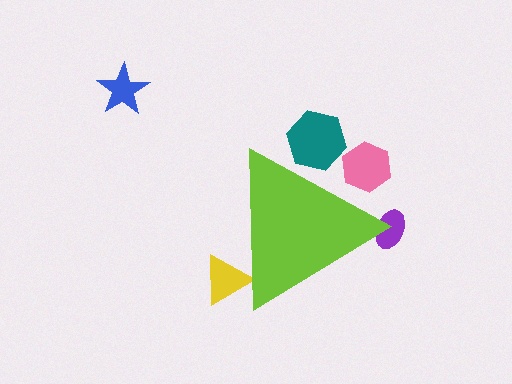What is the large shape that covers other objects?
A lime triangle.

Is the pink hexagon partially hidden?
Yes, the pink hexagon is partially hidden behind the lime triangle.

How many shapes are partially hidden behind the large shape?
4 shapes are partially hidden.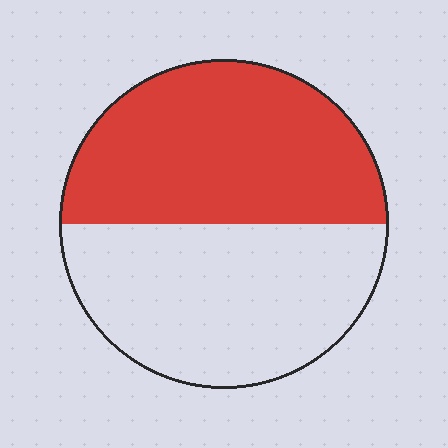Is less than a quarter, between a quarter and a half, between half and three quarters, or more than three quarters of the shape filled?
Between half and three quarters.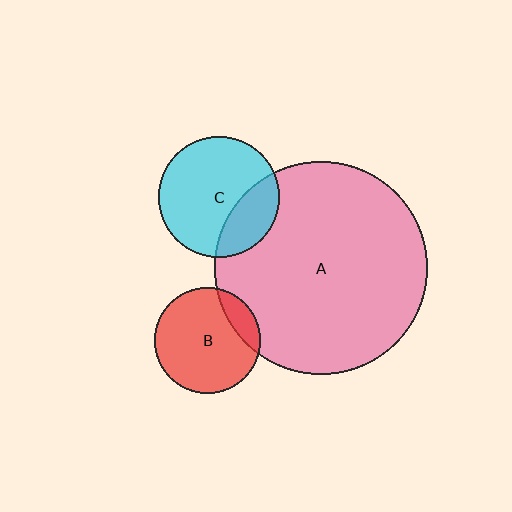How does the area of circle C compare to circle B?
Approximately 1.3 times.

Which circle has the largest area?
Circle A (pink).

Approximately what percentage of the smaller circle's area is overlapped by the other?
Approximately 15%.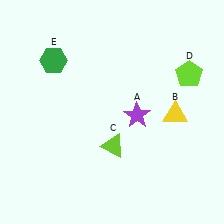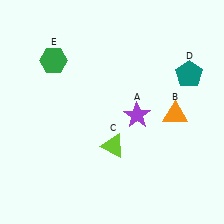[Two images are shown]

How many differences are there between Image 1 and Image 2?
There are 2 differences between the two images.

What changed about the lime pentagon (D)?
In Image 1, D is lime. In Image 2, it changed to teal.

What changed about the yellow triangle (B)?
In Image 1, B is yellow. In Image 2, it changed to orange.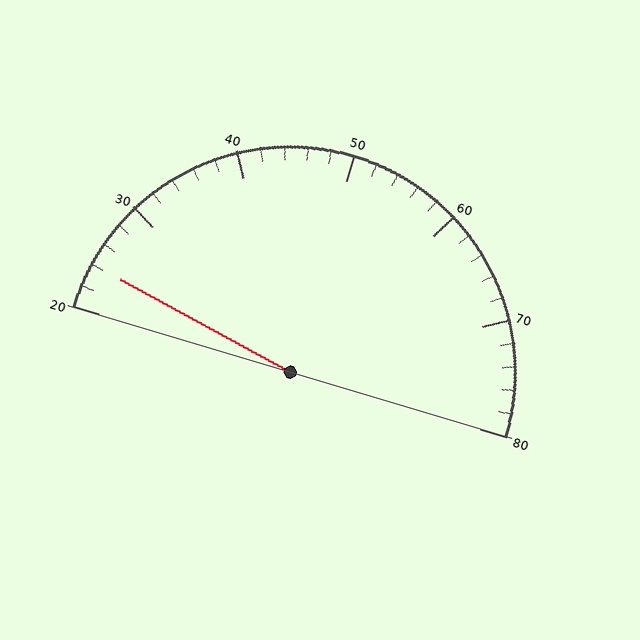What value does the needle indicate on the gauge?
The needle indicates approximately 24.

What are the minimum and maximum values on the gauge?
The gauge ranges from 20 to 80.